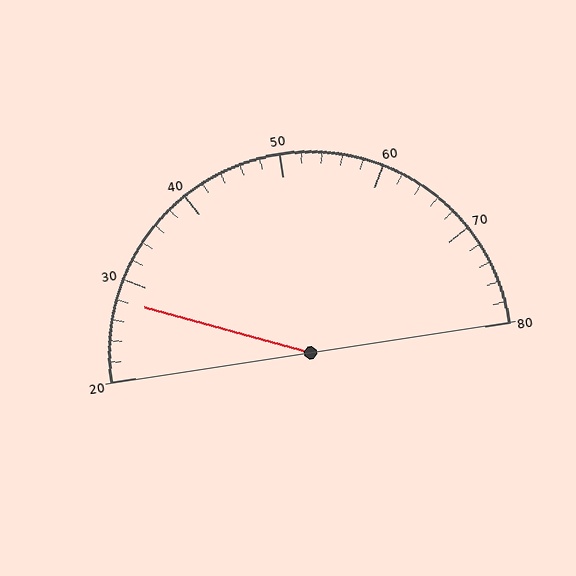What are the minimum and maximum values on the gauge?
The gauge ranges from 20 to 80.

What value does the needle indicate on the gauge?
The needle indicates approximately 28.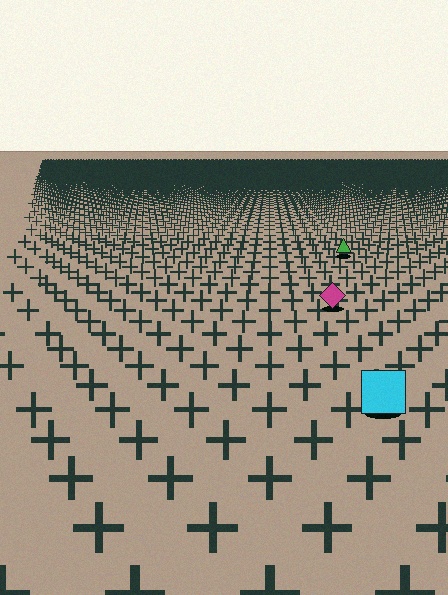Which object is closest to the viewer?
The cyan square is closest. The texture marks near it are larger and more spread out.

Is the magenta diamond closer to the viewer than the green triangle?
Yes. The magenta diamond is closer — you can tell from the texture gradient: the ground texture is coarser near it.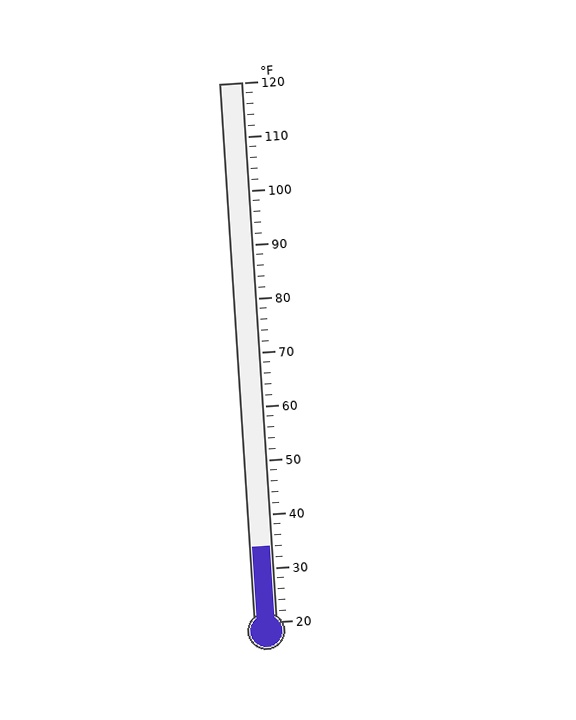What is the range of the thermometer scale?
The thermometer scale ranges from 20°F to 120°F.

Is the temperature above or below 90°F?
The temperature is below 90°F.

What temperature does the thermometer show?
The thermometer shows approximately 34°F.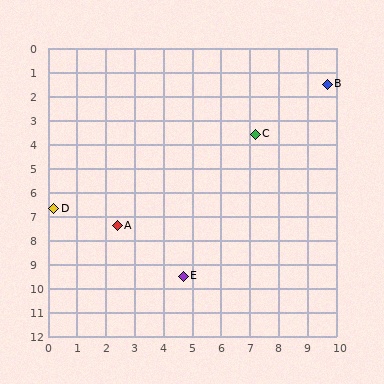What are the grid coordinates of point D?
Point D is at approximately (0.2, 6.7).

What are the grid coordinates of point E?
Point E is at approximately (4.7, 9.5).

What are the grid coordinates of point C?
Point C is at approximately (7.2, 3.6).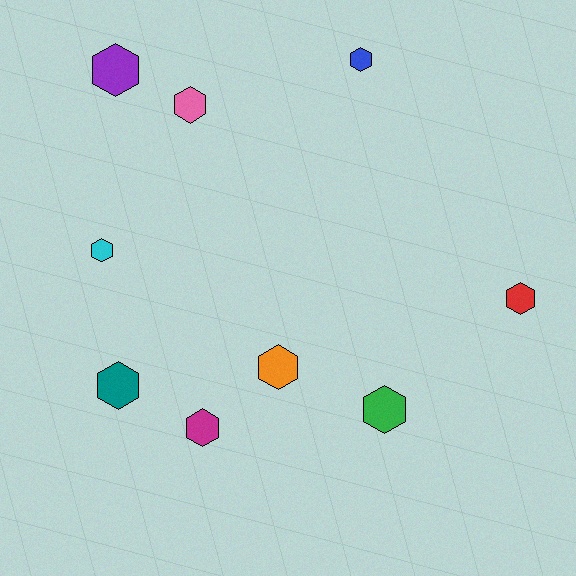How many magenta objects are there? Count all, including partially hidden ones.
There is 1 magenta object.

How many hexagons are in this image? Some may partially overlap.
There are 9 hexagons.